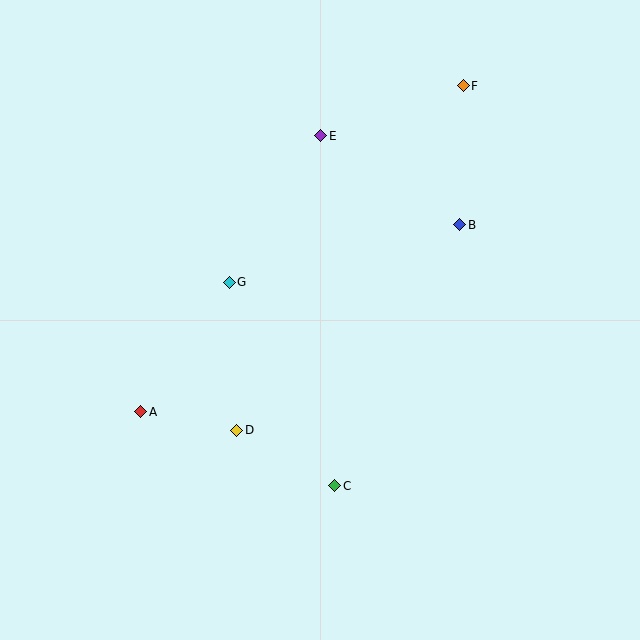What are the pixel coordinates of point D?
Point D is at (237, 430).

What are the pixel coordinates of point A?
Point A is at (141, 412).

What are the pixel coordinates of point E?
Point E is at (321, 136).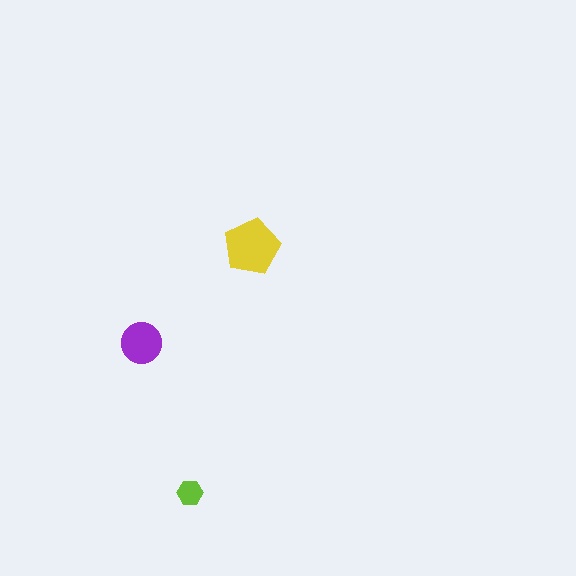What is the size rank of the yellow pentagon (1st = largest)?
1st.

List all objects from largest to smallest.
The yellow pentagon, the purple circle, the lime hexagon.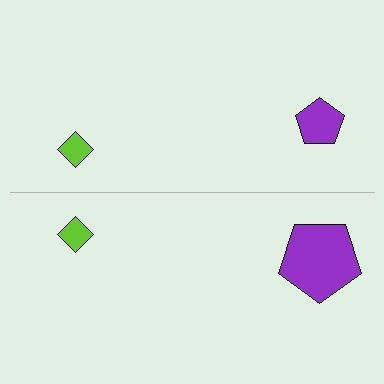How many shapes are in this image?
There are 4 shapes in this image.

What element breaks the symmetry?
The purple pentagon on the bottom side has a different size than its mirror counterpart.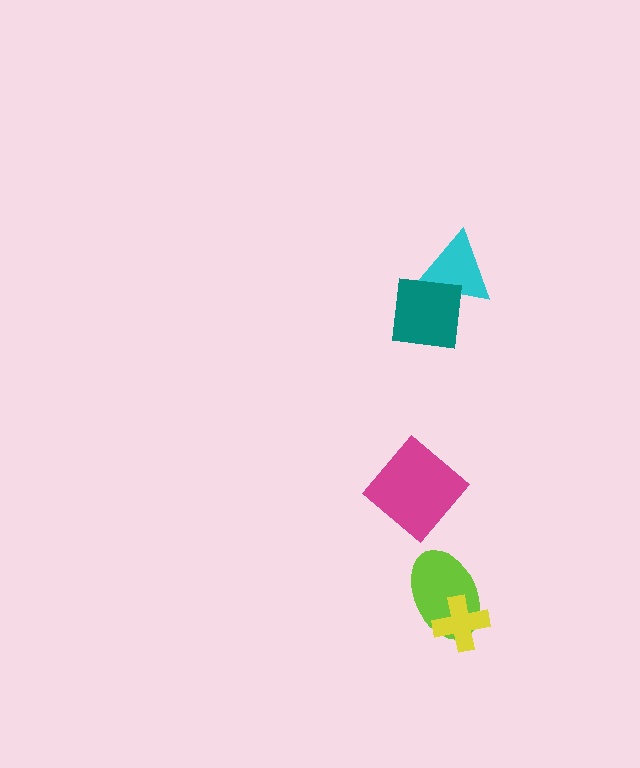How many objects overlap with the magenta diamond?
0 objects overlap with the magenta diamond.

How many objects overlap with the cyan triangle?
1 object overlaps with the cyan triangle.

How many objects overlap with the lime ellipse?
1 object overlaps with the lime ellipse.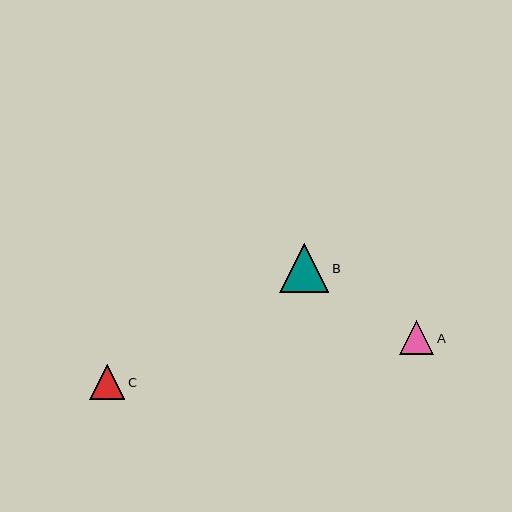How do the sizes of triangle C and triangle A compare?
Triangle C and triangle A are approximately the same size.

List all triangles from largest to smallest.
From largest to smallest: B, C, A.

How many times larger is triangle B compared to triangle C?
Triangle B is approximately 1.4 times the size of triangle C.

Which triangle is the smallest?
Triangle A is the smallest with a size of approximately 34 pixels.